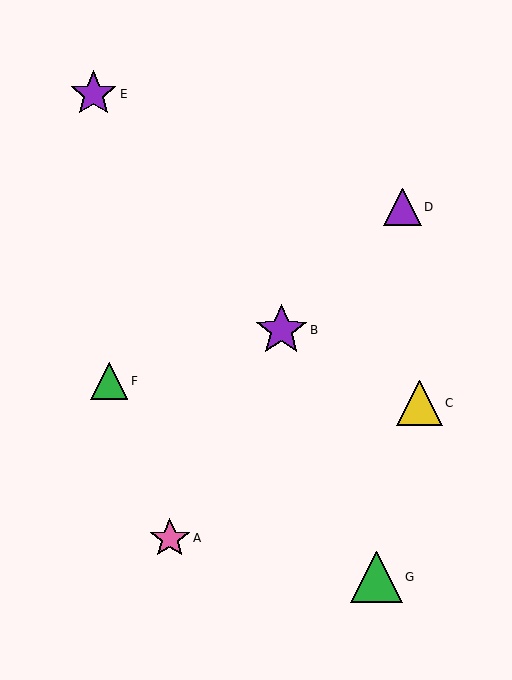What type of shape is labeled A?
Shape A is a pink star.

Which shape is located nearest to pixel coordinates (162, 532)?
The pink star (labeled A) at (170, 538) is nearest to that location.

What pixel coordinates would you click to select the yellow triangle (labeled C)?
Click at (419, 403) to select the yellow triangle C.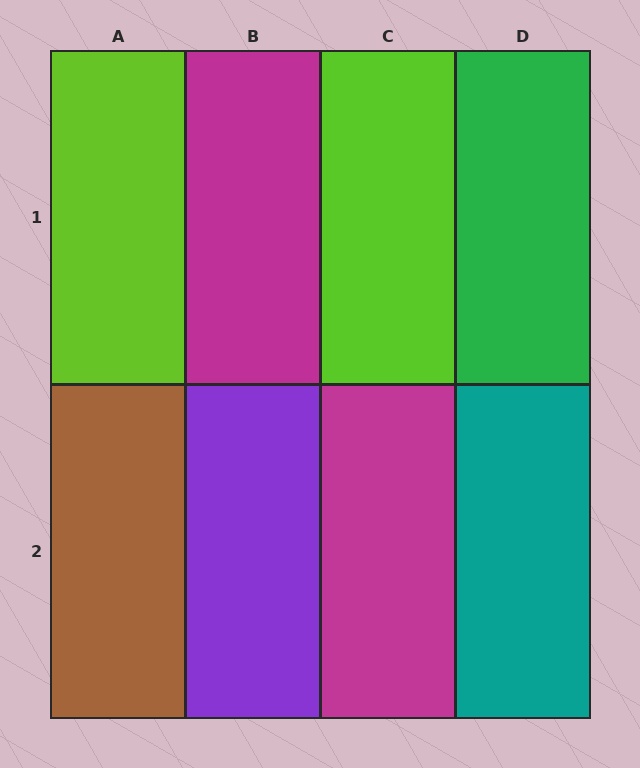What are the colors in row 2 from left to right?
Brown, purple, magenta, teal.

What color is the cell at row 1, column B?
Magenta.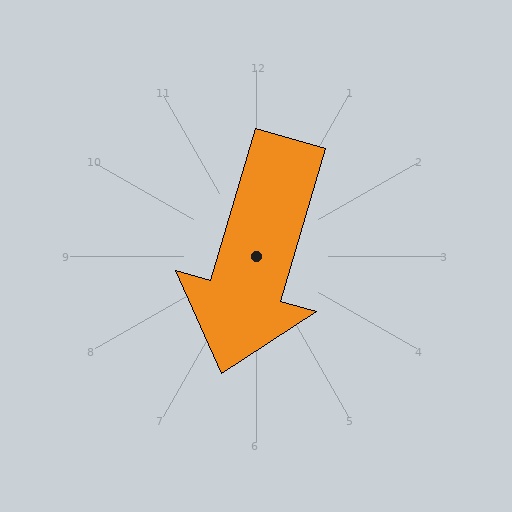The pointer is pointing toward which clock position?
Roughly 7 o'clock.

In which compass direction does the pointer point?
South.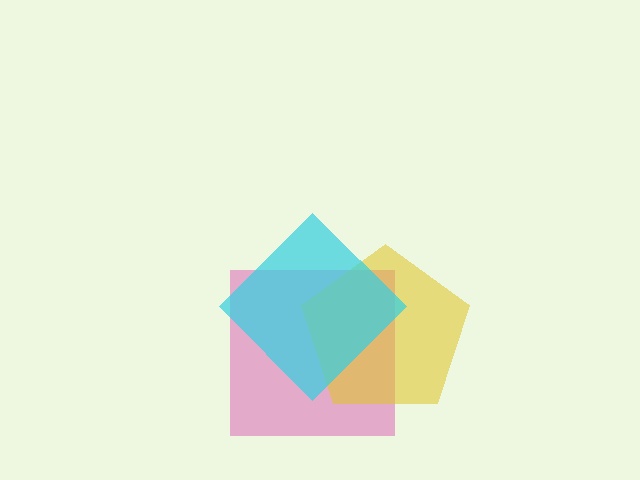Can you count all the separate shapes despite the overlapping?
Yes, there are 3 separate shapes.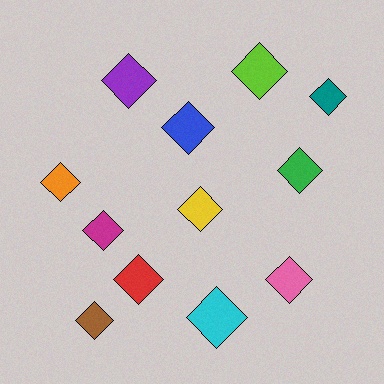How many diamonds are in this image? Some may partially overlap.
There are 12 diamonds.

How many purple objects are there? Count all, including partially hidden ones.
There is 1 purple object.